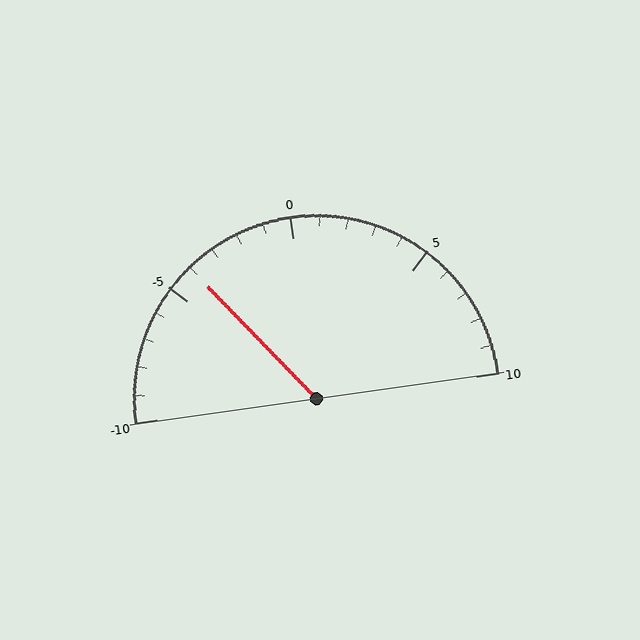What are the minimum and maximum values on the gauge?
The gauge ranges from -10 to 10.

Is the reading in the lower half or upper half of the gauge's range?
The reading is in the lower half of the range (-10 to 10).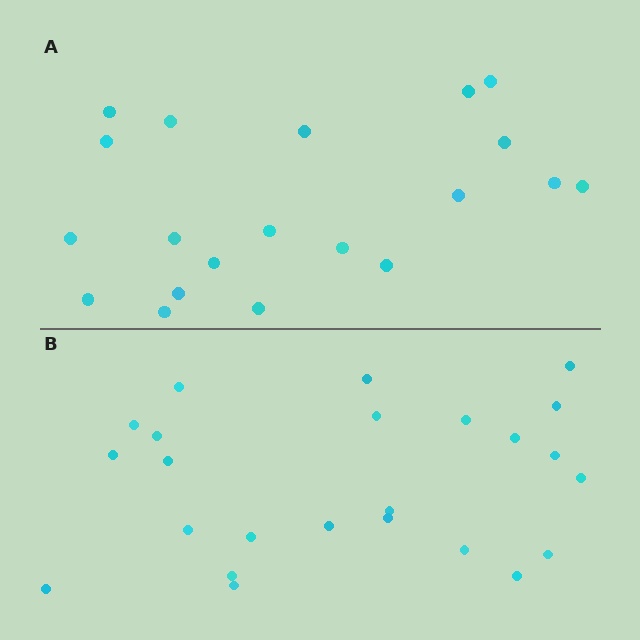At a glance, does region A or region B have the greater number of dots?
Region B (the bottom region) has more dots.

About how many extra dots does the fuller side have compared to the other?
Region B has about 4 more dots than region A.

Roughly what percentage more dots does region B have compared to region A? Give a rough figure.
About 20% more.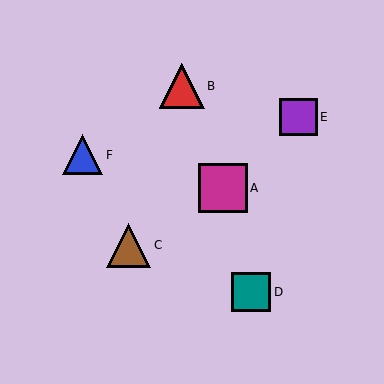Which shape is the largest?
The magenta square (labeled A) is the largest.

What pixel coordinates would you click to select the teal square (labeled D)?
Click at (251, 292) to select the teal square D.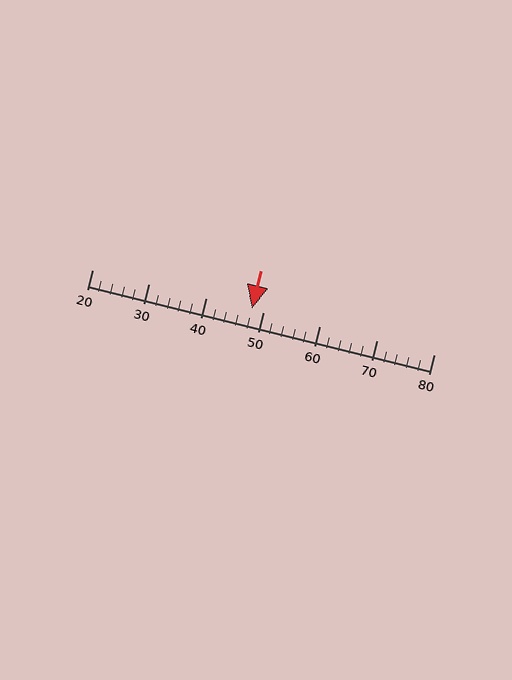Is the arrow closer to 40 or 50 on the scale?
The arrow is closer to 50.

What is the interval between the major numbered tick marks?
The major tick marks are spaced 10 units apart.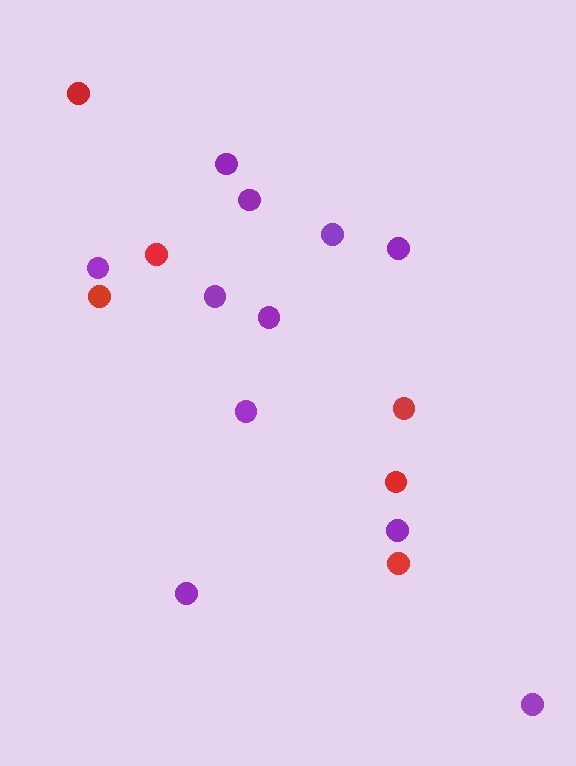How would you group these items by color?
There are 2 groups: one group of purple circles (11) and one group of red circles (6).